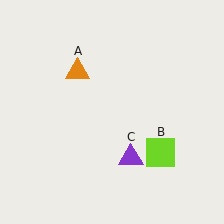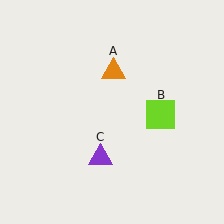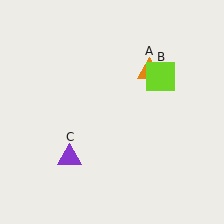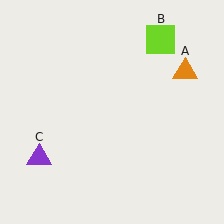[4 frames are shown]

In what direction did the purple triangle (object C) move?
The purple triangle (object C) moved left.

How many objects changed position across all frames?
3 objects changed position: orange triangle (object A), lime square (object B), purple triangle (object C).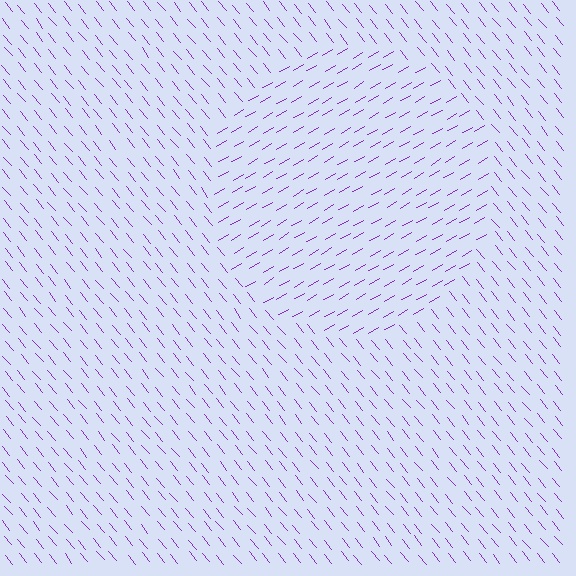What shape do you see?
I see a circle.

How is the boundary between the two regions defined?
The boundary is defined purely by a change in line orientation (approximately 81 degrees difference). All lines are the same color and thickness.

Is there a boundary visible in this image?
Yes, there is a texture boundary formed by a change in line orientation.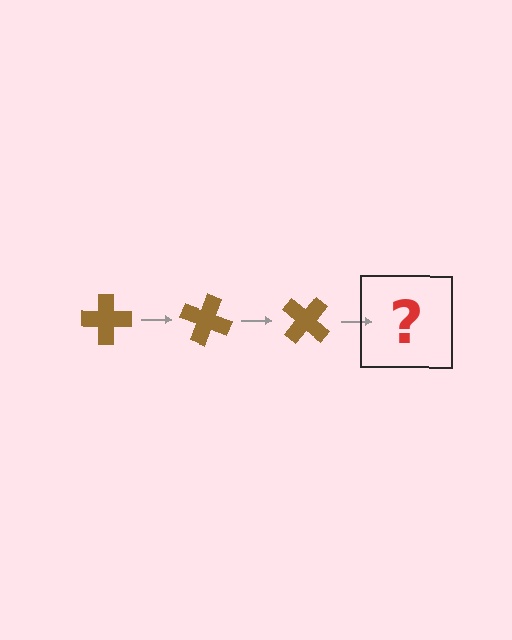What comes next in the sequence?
The next element should be a brown cross rotated 60 degrees.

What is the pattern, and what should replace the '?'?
The pattern is that the cross rotates 20 degrees each step. The '?' should be a brown cross rotated 60 degrees.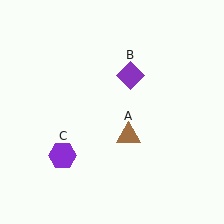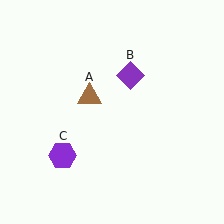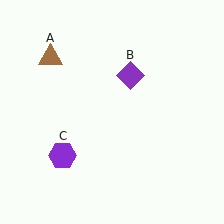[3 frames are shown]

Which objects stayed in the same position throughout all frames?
Purple diamond (object B) and purple hexagon (object C) remained stationary.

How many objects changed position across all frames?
1 object changed position: brown triangle (object A).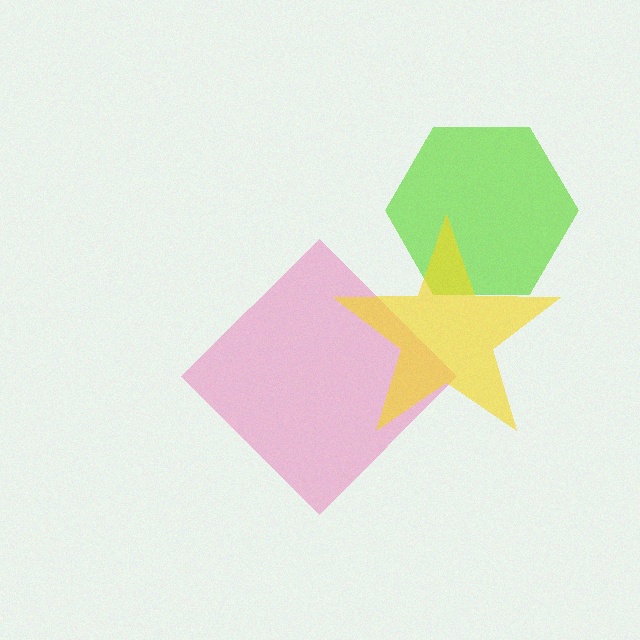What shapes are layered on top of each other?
The layered shapes are: a pink diamond, a lime hexagon, a yellow star.